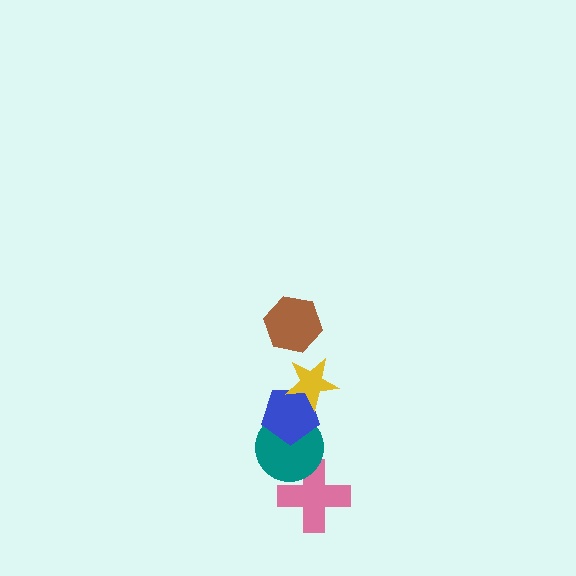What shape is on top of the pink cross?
The teal circle is on top of the pink cross.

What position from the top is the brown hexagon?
The brown hexagon is 1st from the top.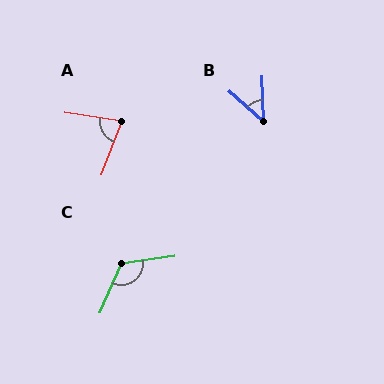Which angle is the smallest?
B, at approximately 47 degrees.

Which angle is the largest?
C, at approximately 122 degrees.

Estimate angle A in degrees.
Approximately 78 degrees.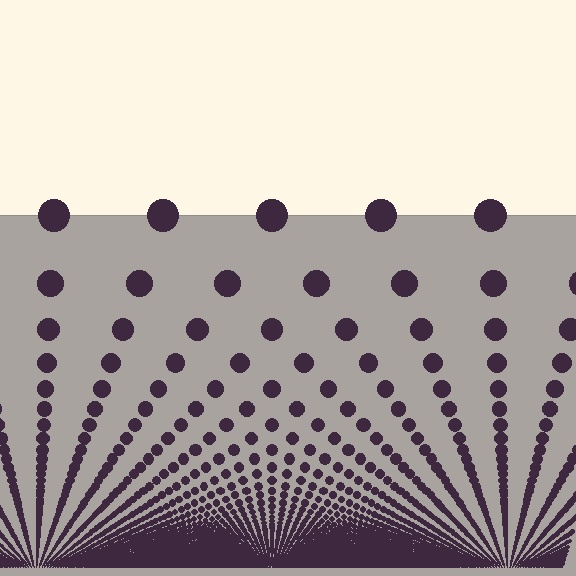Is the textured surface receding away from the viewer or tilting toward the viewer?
The surface appears to tilt toward the viewer. Texture elements get larger and sparser toward the top.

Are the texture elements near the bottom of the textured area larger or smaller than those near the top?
Smaller. The gradient is inverted — elements near the bottom are smaller and denser.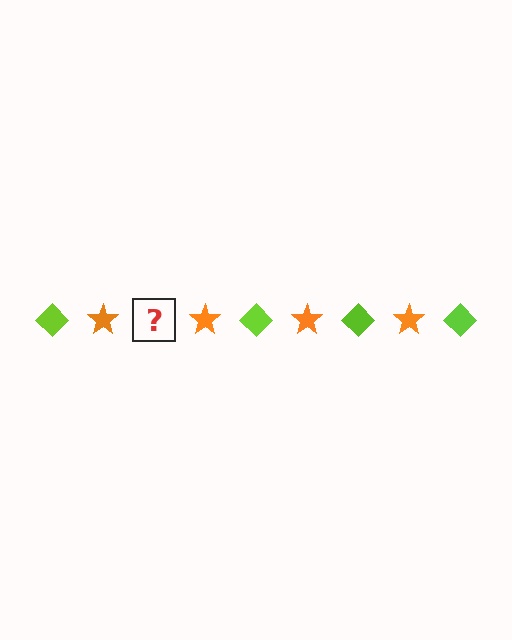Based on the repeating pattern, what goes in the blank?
The blank should be a lime diamond.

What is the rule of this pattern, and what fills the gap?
The rule is that the pattern alternates between lime diamond and orange star. The gap should be filled with a lime diamond.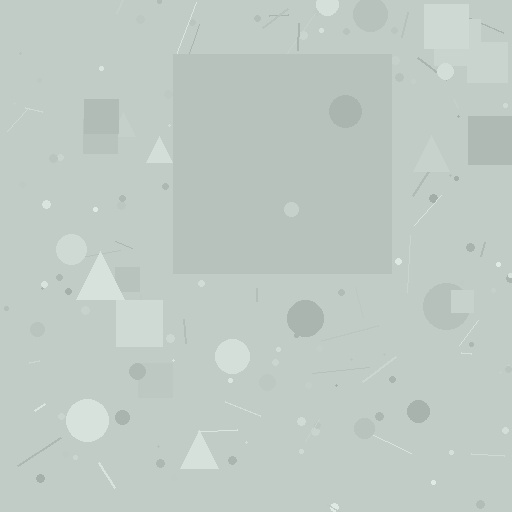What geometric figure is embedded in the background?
A square is embedded in the background.